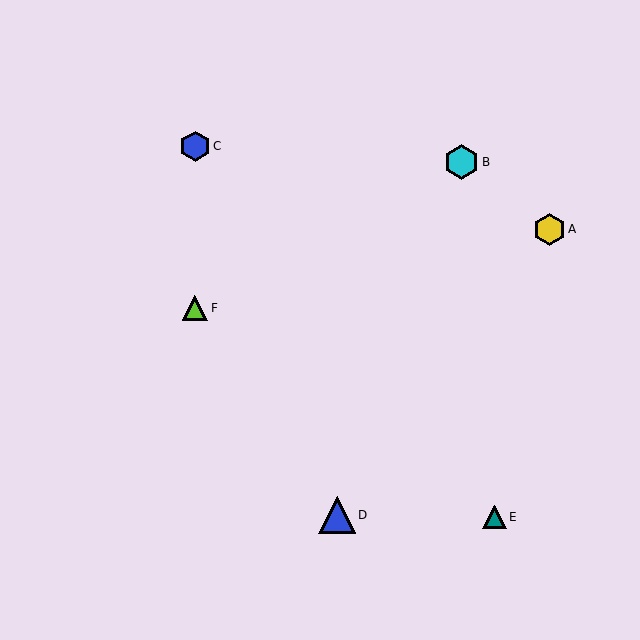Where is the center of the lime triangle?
The center of the lime triangle is at (195, 308).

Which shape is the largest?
The blue triangle (labeled D) is the largest.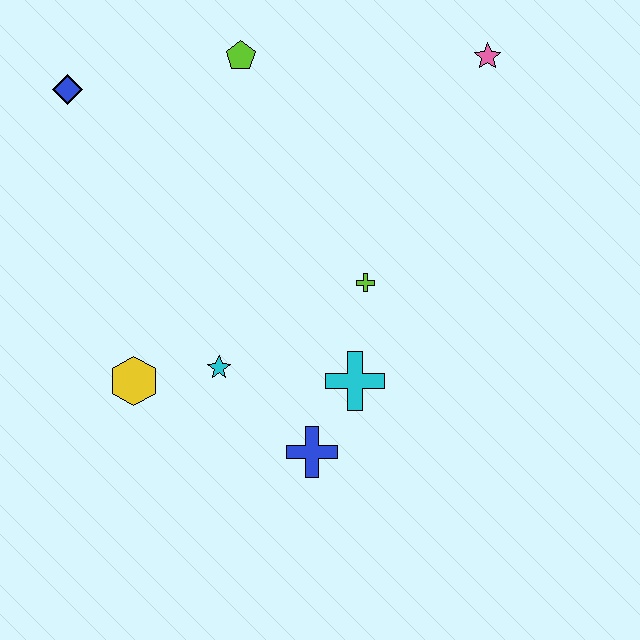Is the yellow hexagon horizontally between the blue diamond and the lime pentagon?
Yes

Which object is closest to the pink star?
The lime pentagon is closest to the pink star.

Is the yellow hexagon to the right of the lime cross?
No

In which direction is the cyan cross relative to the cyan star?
The cyan cross is to the right of the cyan star.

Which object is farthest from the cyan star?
The pink star is farthest from the cyan star.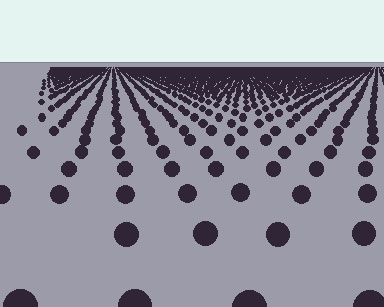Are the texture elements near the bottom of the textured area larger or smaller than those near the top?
Larger. Near the bottom, elements are closer to the viewer and appear at a bigger on-screen size.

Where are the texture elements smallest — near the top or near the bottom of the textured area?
Near the top.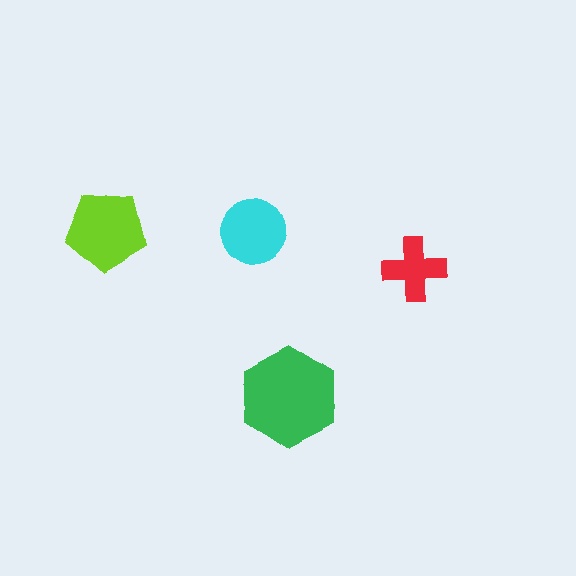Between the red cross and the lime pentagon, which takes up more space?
The lime pentagon.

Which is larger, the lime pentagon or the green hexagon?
The green hexagon.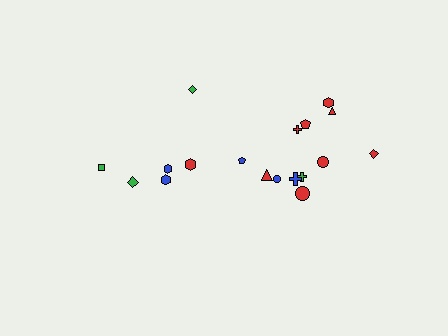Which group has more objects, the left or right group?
The right group.